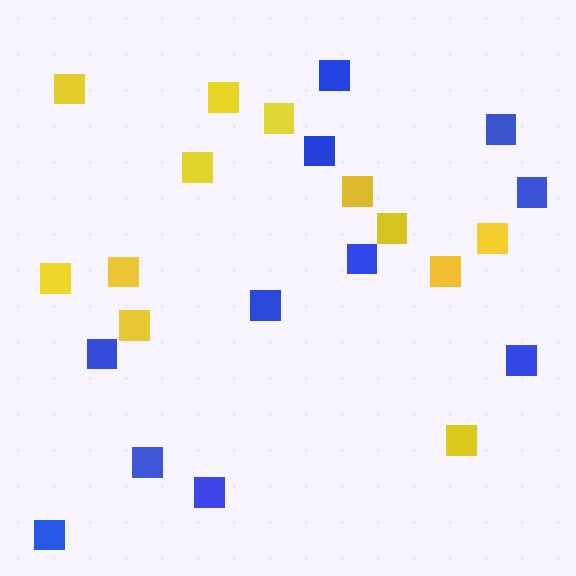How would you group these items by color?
There are 2 groups: one group of yellow squares (12) and one group of blue squares (11).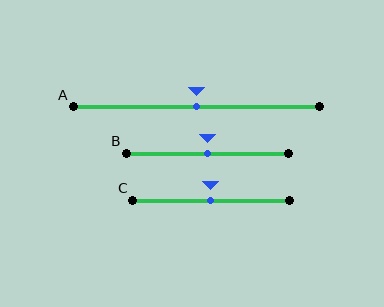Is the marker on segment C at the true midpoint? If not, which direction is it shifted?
Yes, the marker on segment C is at the true midpoint.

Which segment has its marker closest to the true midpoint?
Segment A has its marker closest to the true midpoint.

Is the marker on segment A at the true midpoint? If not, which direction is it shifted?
Yes, the marker on segment A is at the true midpoint.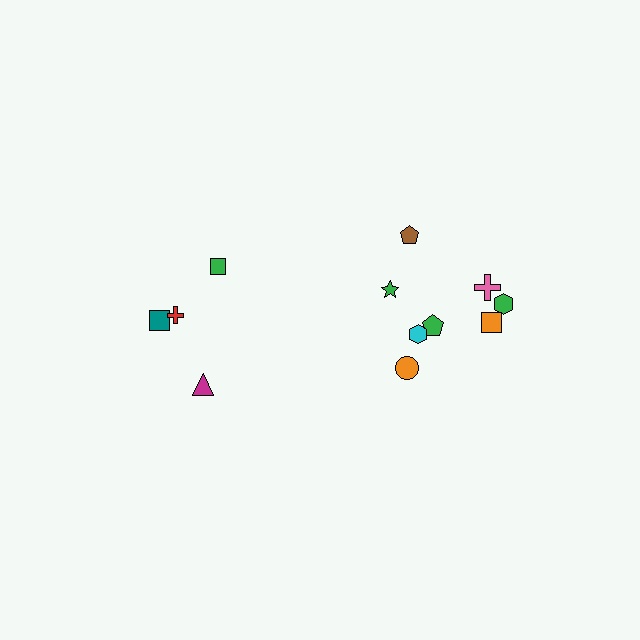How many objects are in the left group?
There are 4 objects.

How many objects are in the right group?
There are 8 objects.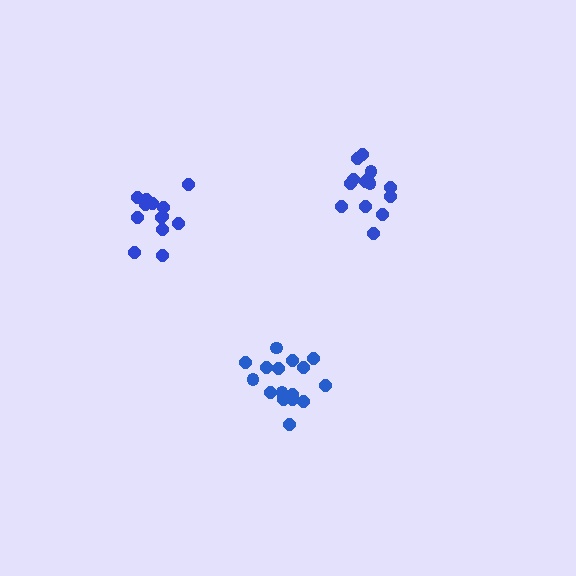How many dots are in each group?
Group 1: 14 dots, Group 2: 13 dots, Group 3: 16 dots (43 total).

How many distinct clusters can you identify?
There are 3 distinct clusters.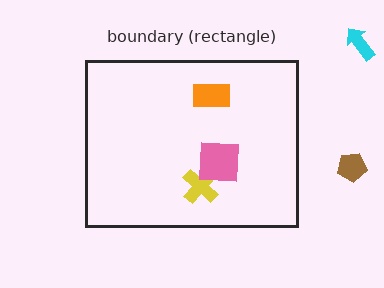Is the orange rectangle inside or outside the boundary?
Inside.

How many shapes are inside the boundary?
3 inside, 2 outside.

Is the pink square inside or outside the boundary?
Inside.